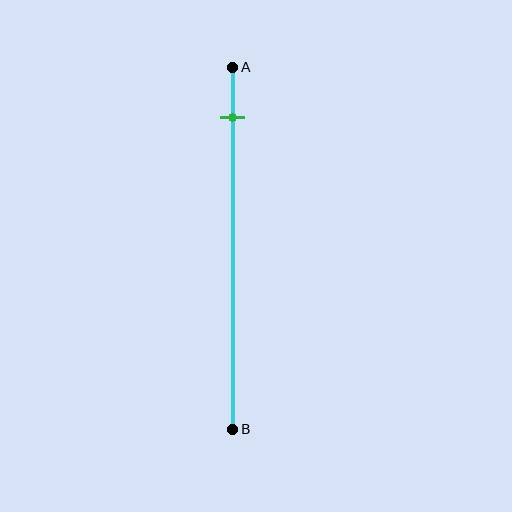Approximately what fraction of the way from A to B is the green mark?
The green mark is approximately 15% of the way from A to B.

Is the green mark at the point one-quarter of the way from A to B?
No, the mark is at about 15% from A, not at the 25% one-quarter point.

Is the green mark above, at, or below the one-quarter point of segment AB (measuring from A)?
The green mark is above the one-quarter point of segment AB.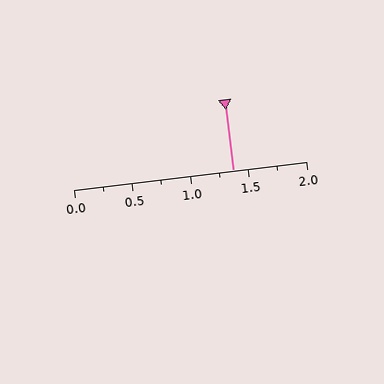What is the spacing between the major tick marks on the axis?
The major ticks are spaced 0.5 apart.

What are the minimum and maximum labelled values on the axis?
The axis runs from 0.0 to 2.0.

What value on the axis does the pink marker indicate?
The marker indicates approximately 1.38.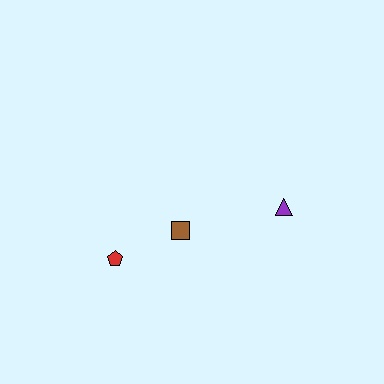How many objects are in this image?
There are 3 objects.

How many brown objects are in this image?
There is 1 brown object.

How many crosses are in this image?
There are no crosses.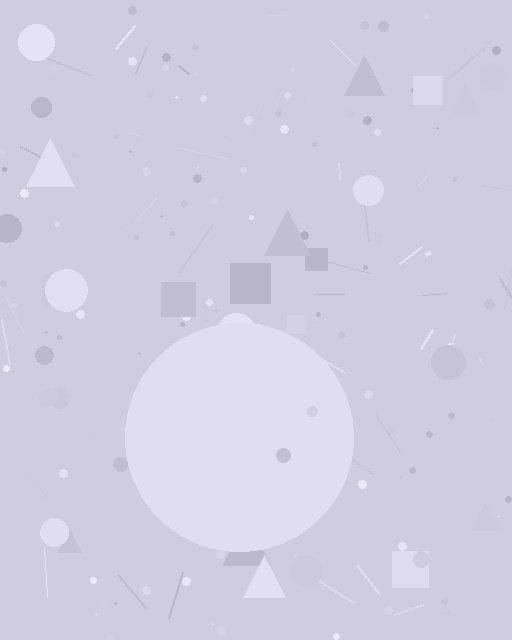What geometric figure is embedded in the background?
A circle is embedded in the background.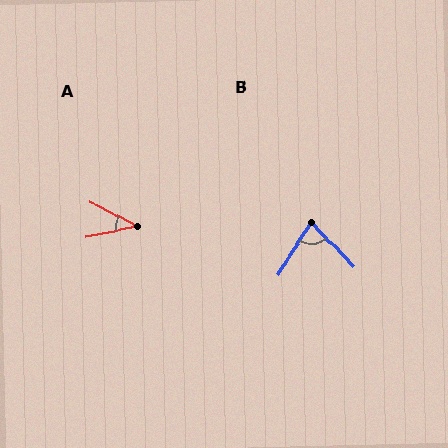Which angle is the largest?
B, at approximately 76 degrees.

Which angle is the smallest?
A, at approximately 38 degrees.